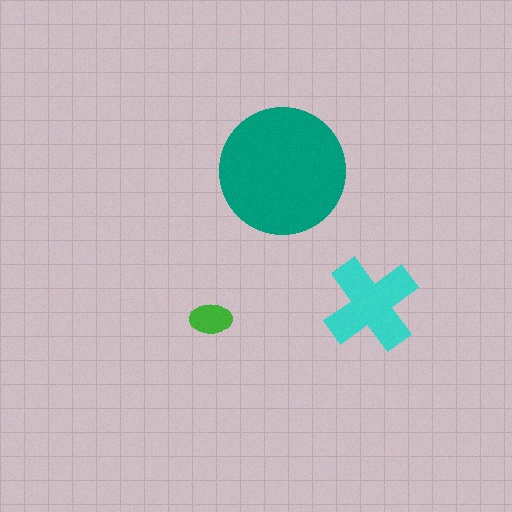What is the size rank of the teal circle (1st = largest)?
1st.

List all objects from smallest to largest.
The green ellipse, the cyan cross, the teal circle.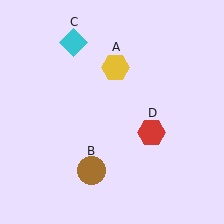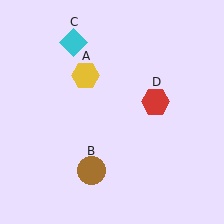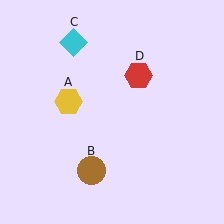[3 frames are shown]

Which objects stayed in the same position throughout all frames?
Brown circle (object B) and cyan diamond (object C) remained stationary.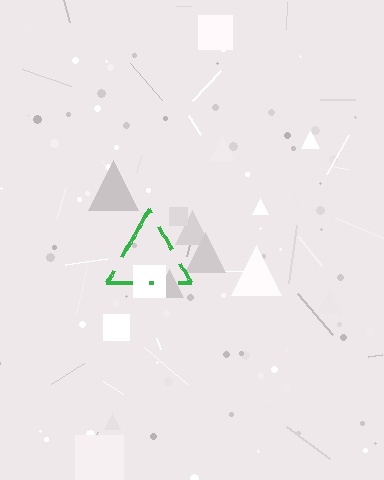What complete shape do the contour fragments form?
The contour fragments form a triangle.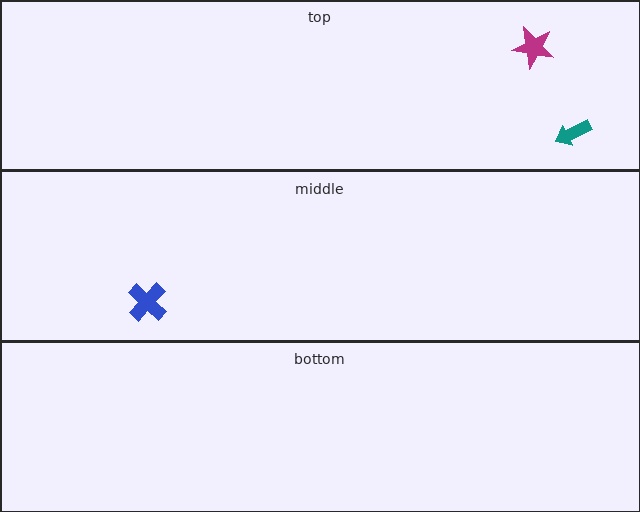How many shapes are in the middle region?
1.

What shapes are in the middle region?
The blue cross.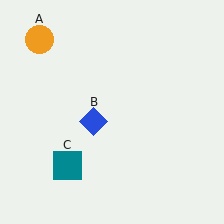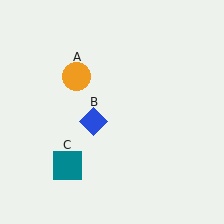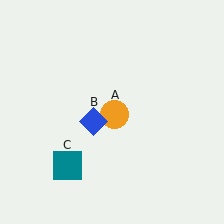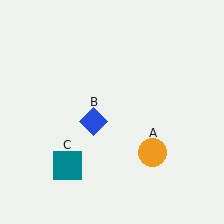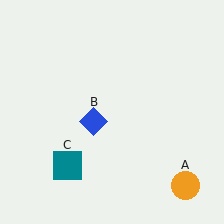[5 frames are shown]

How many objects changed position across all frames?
1 object changed position: orange circle (object A).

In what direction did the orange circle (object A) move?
The orange circle (object A) moved down and to the right.